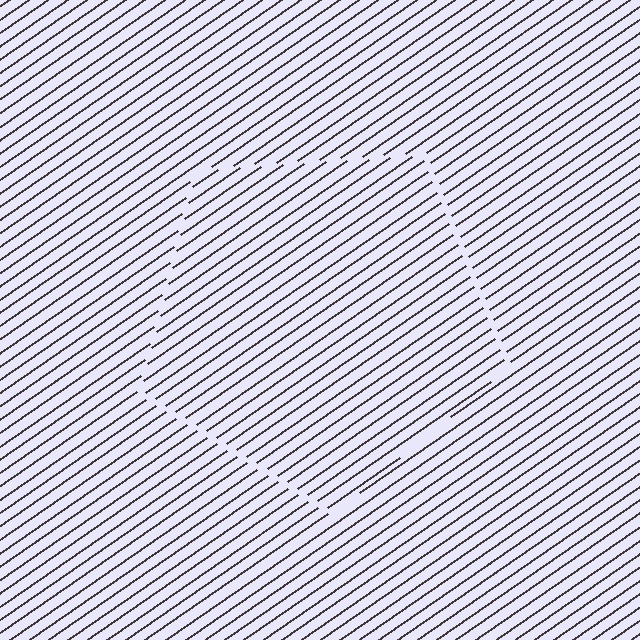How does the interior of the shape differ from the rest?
The interior of the shape contains the same grating, shifted by half a period — the contour is defined by the phase discontinuity where line-ends from the inner and outer gratings abut.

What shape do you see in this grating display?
An illusory pentagon. The interior of the shape contains the same grating, shifted by half a period — the contour is defined by the phase discontinuity where line-ends from the inner and outer gratings abut.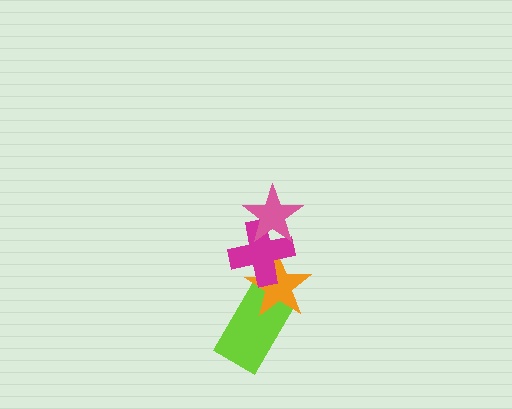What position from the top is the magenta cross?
The magenta cross is 2nd from the top.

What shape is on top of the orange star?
The magenta cross is on top of the orange star.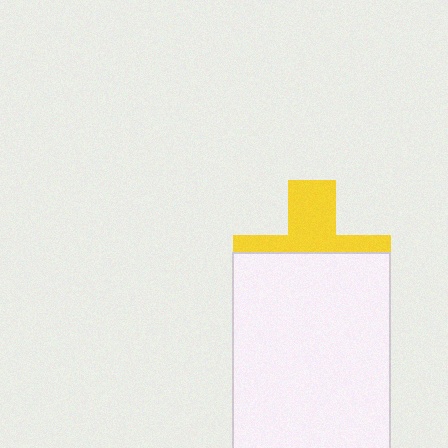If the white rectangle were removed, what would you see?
You would see the complete yellow cross.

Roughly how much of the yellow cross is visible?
A small part of it is visible (roughly 41%).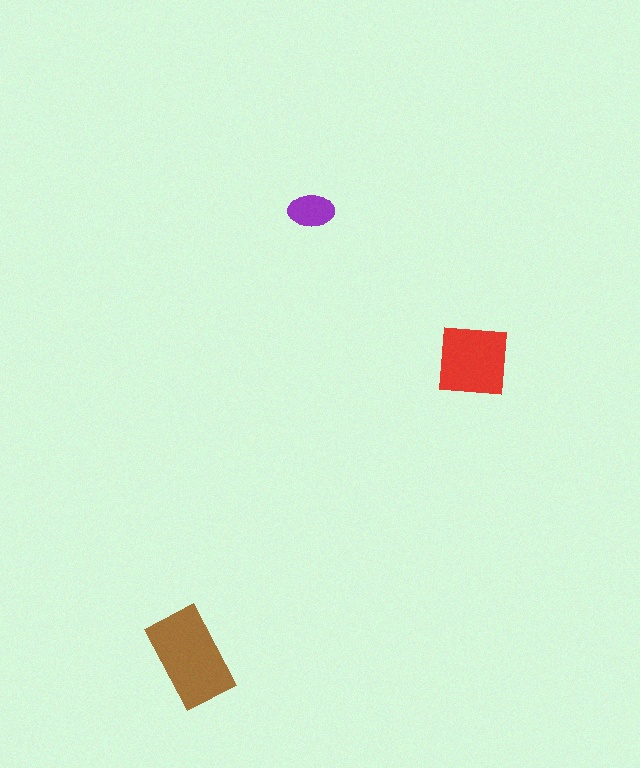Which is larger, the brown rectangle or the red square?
The brown rectangle.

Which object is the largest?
The brown rectangle.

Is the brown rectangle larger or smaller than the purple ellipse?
Larger.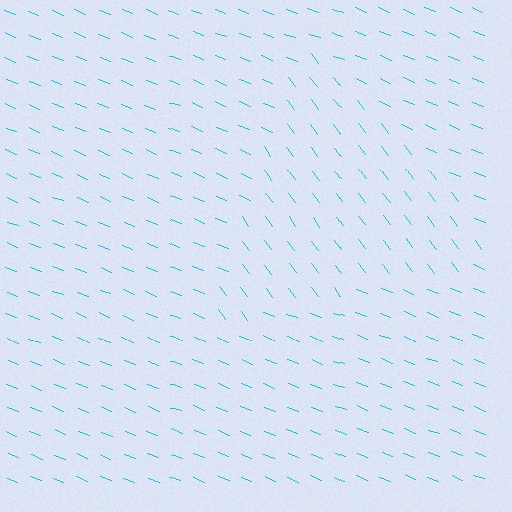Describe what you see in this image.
The image is filled with small cyan line segments. A triangle region in the image has lines oriented differently from the surrounding lines, creating a visible texture boundary.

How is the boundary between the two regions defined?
The boundary is defined purely by a change in line orientation (approximately 31 degrees difference). All lines are the same color and thickness.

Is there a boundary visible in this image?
Yes, there is a texture boundary formed by a change in line orientation.